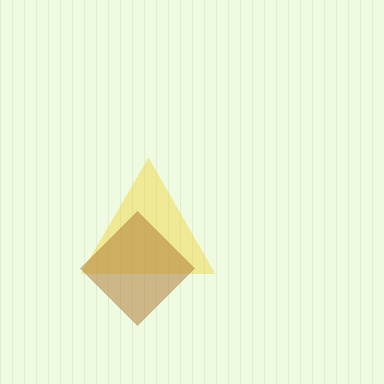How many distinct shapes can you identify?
There are 2 distinct shapes: a yellow triangle, a brown diamond.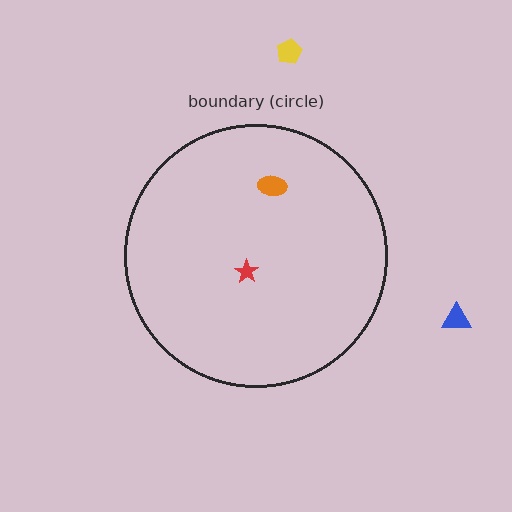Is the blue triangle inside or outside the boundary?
Outside.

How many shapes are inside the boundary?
2 inside, 2 outside.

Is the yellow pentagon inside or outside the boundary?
Outside.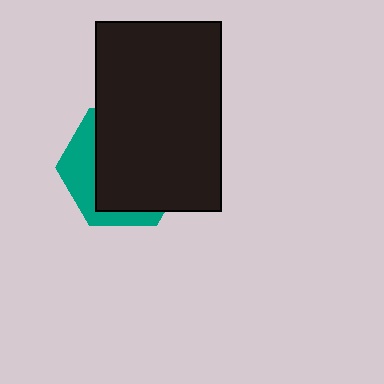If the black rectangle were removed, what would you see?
You would see the complete teal hexagon.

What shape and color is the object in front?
The object in front is a black rectangle.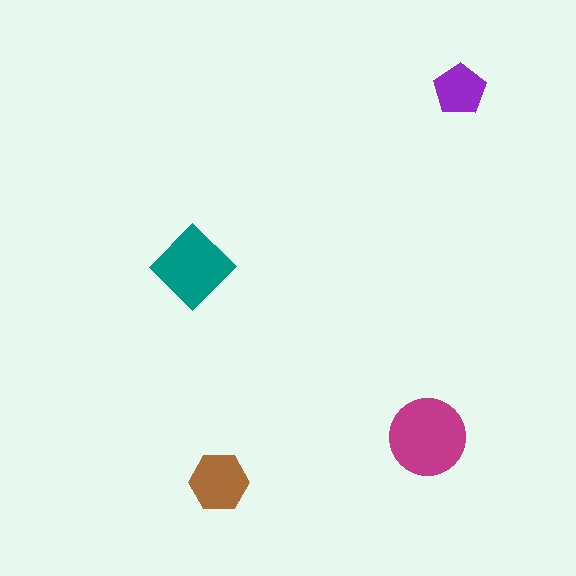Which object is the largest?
The magenta circle.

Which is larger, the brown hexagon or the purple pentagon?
The brown hexagon.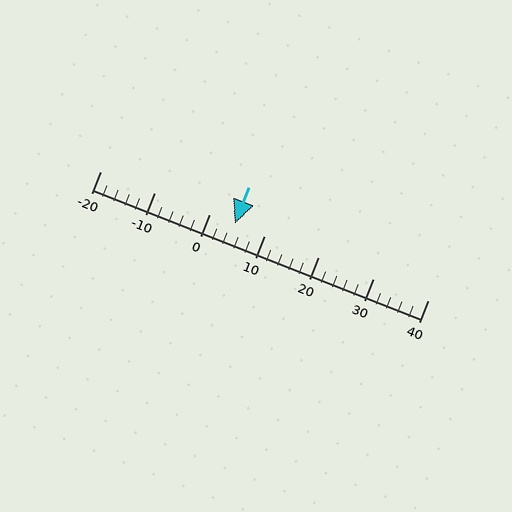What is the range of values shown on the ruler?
The ruler shows values from -20 to 40.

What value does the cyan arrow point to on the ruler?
The cyan arrow points to approximately 5.